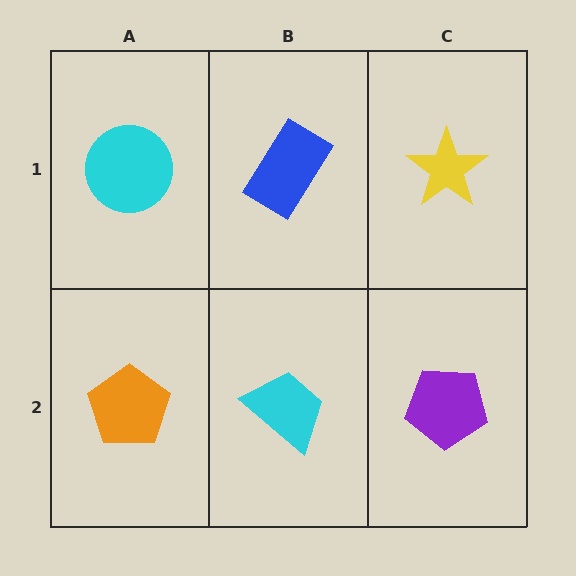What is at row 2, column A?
An orange pentagon.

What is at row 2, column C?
A purple pentagon.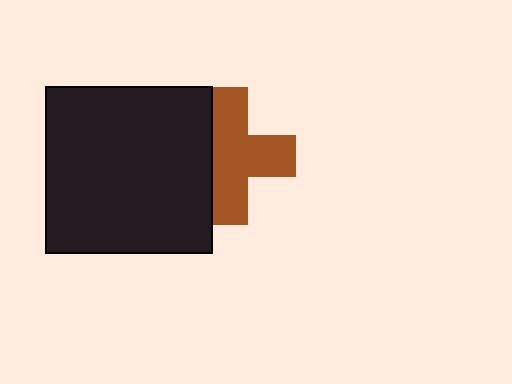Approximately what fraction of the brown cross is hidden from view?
Roughly 32% of the brown cross is hidden behind the black square.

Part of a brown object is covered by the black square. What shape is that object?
It is a cross.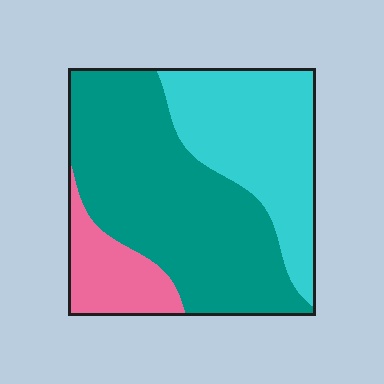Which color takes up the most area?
Teal, at roughly 55%.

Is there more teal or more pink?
Teal.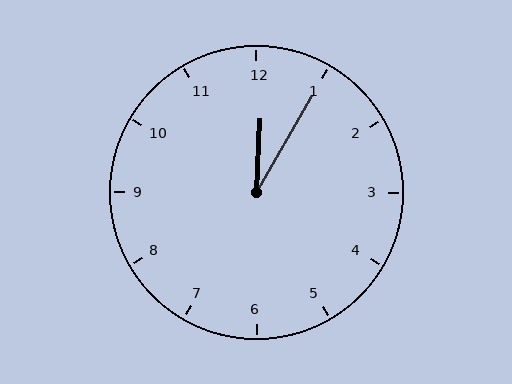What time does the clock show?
12:05.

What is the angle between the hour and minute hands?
Approximately 28 degrees.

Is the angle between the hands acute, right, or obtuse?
It is acute.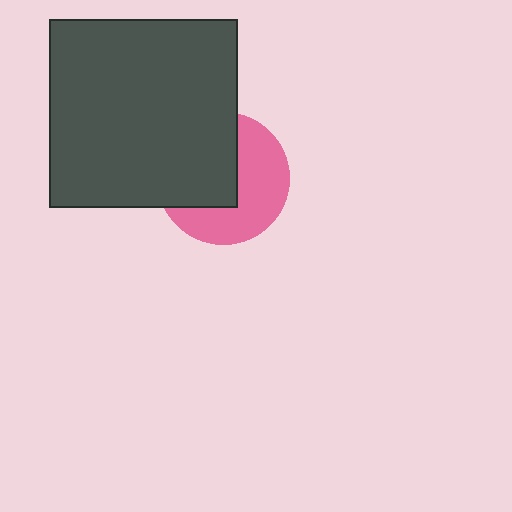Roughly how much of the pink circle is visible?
About half of it is visible (roughly 52%).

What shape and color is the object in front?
The object in front is a dark gray square.